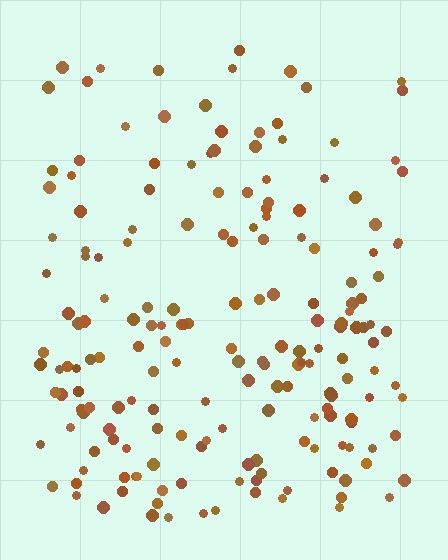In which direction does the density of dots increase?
From top to bottom, with the bottom side densest.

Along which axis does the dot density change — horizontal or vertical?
Vertical.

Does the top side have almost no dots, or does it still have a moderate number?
Still a moderate number, just noticeably fewer than the bottom.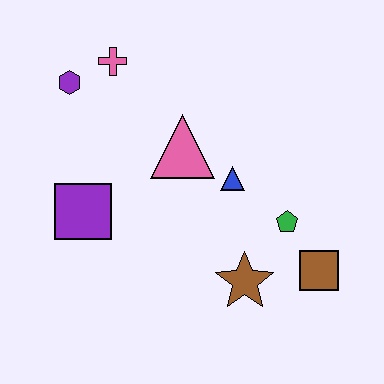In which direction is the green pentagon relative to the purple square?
The green pentagon is to the right of the purple square.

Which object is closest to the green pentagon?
The brown square is closest to the green pentagon.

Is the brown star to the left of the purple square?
No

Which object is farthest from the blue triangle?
The purple hexagon is farthest from the blue triangle.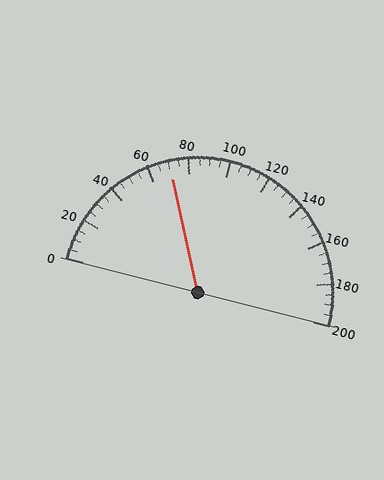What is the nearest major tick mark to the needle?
The nearest major tick mark is 80.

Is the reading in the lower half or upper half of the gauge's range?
The reading is in the lower half of the range (0 to 200).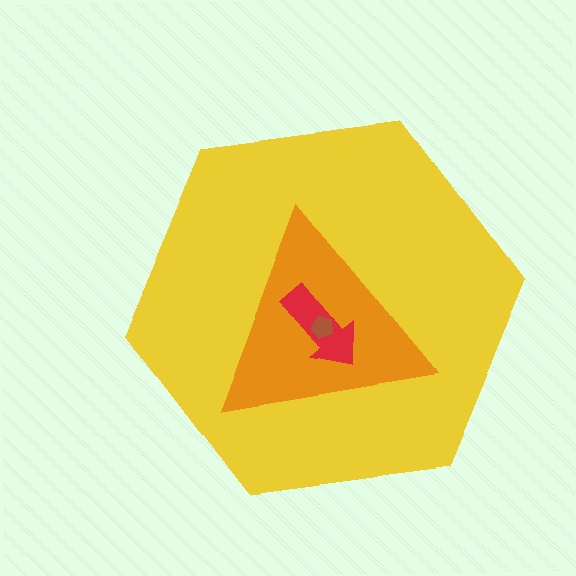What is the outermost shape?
The yellow hexagon.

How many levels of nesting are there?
4.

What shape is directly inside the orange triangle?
The red arrow.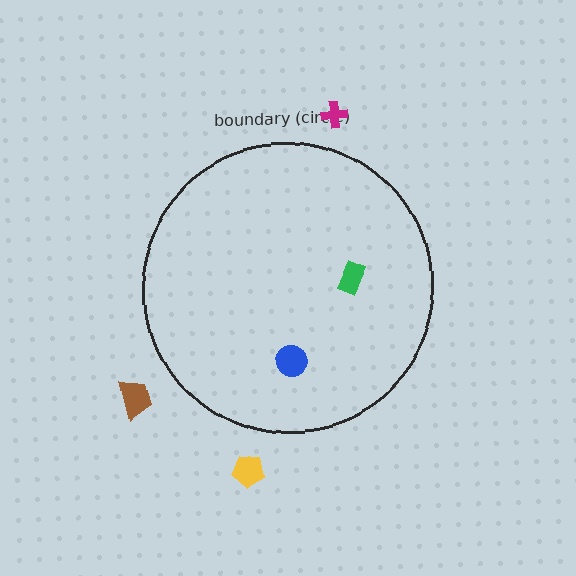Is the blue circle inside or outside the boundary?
Inside.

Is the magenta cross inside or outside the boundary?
Outside.